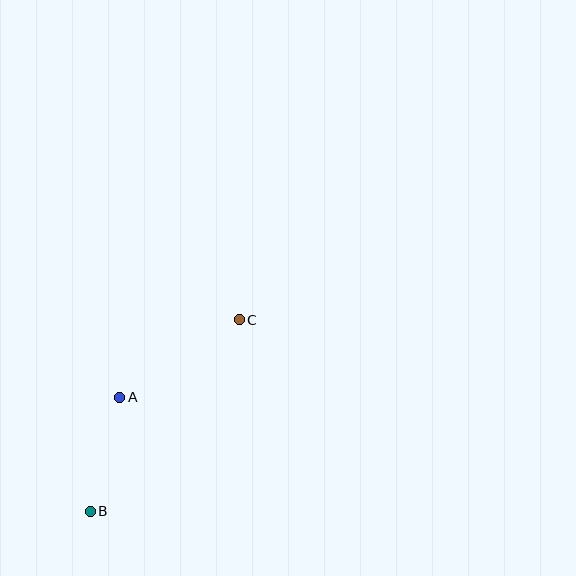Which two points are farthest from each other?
Points B and C are farthest from each other.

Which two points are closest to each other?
Points A and B are closest to each other.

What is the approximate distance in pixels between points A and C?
The distance between A and C is approximately 142 pixels.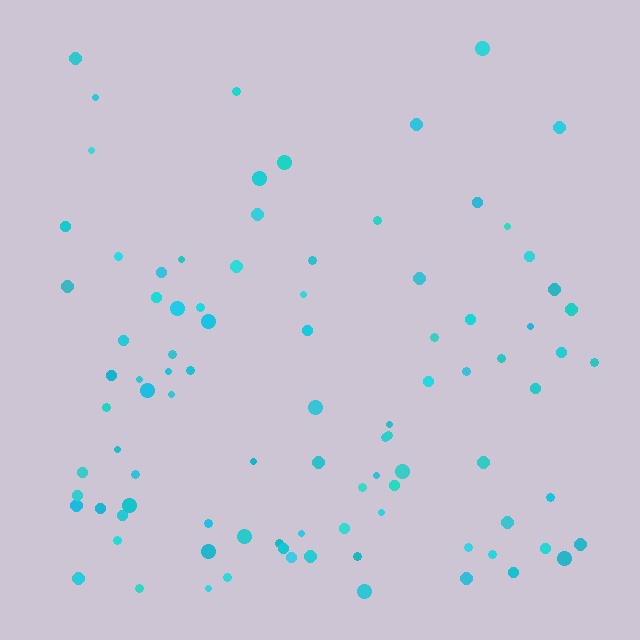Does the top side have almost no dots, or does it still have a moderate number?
Still a moderate number, just noticeably fewer than the bottom.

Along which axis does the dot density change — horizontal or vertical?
Vertical.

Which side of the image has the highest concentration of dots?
The bottom.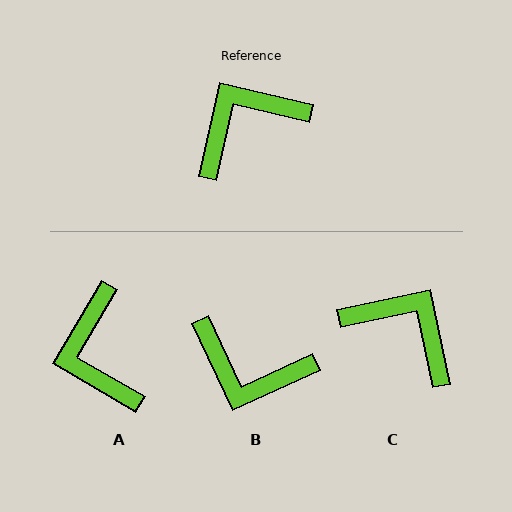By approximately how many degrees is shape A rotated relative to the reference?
Approximately 72 degrees counter-clockwise.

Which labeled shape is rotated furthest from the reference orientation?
B, about 128 degrees away.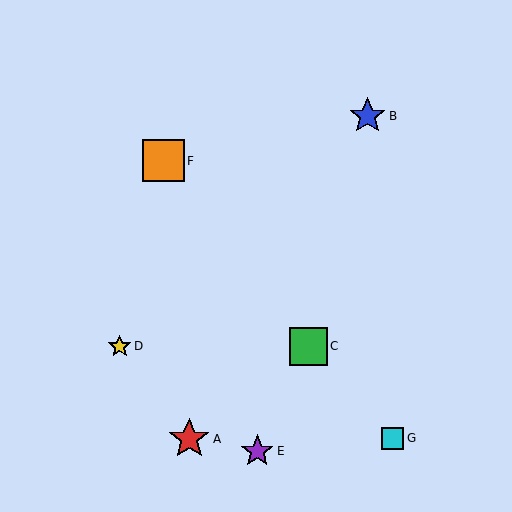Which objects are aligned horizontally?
Objects C, D are aligned horizontally.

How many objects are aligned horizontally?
2 objects (C, D) are aligned horizontally.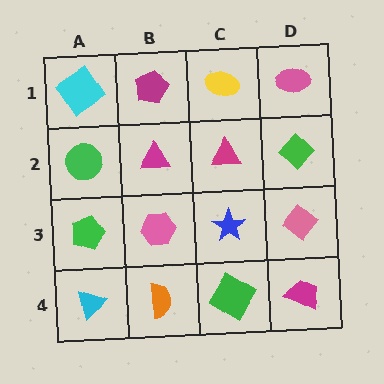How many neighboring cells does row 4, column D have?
2.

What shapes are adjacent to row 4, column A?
A green pentagon (row 3, column A), an orange semicircle (row 4, column B).